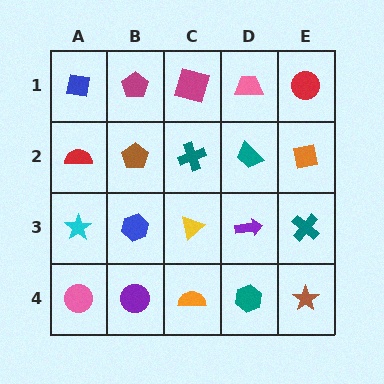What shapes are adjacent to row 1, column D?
A teal trapezoid (row 2, column D), a magenta square (row 1, column C), a red circle (row 1, column E).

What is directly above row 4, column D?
A purple arrow.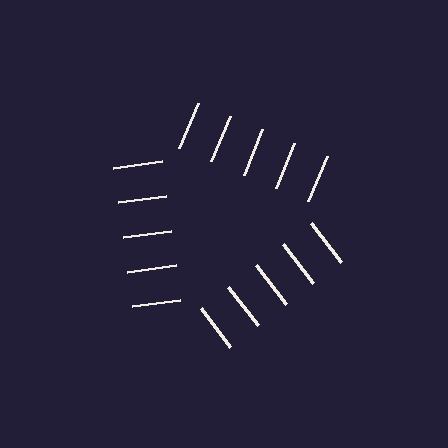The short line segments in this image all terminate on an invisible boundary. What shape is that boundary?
An illusory triangle — the line segments terminate on its edges but no continuous stroke is drawn.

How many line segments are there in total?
15 — 5 along each of the 3 edges.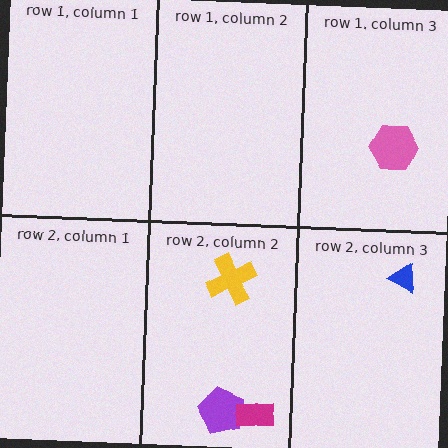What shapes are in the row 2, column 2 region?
The purple pentagon, the magenta rectangle, the yellow cross.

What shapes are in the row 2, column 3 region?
The blue triangle.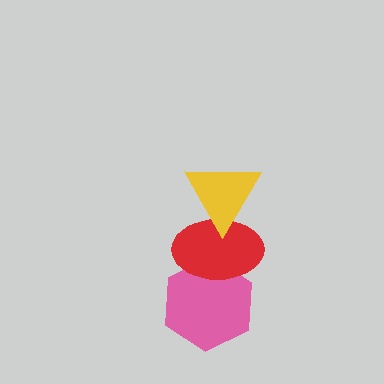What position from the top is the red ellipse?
The red ellipse is 2nd from the top.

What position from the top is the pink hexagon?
The pink hexagon is 3rd from the top.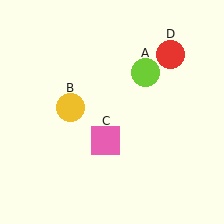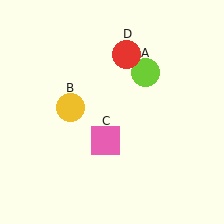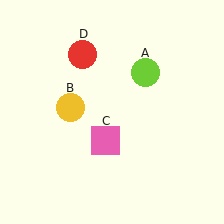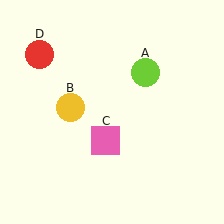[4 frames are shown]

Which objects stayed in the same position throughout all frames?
Lime circle (object A) and yellow circle (object B) and pink square (object C) remained stationary.